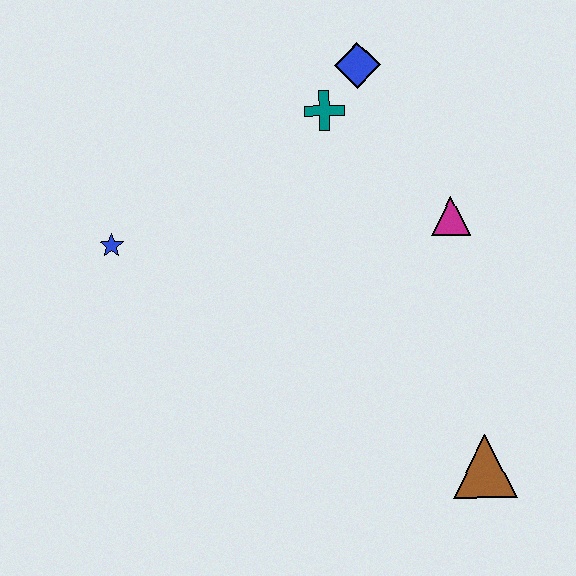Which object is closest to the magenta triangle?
The teal cross is closest to the magenta triangle.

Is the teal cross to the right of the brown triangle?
No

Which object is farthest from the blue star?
The brown triangle is farthest from the blue star.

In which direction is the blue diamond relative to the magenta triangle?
The blue diamond is above the magenta triangle.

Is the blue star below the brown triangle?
No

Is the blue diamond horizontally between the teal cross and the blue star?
No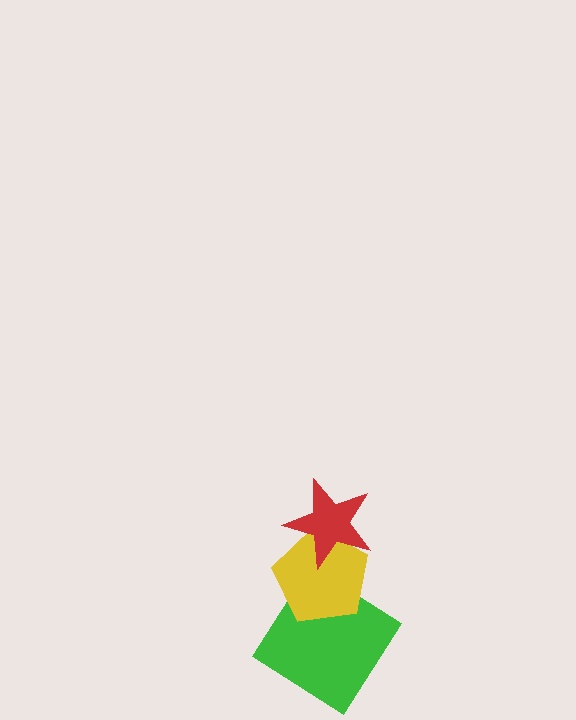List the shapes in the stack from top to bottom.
From top to bottom: the red star, the yellow pentagon, the green diamond.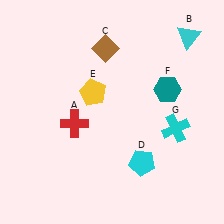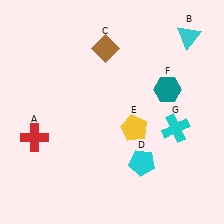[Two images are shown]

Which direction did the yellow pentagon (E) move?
The yellow pentagon (E) moved right.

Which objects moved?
The objects that moved are: the red cross (A), the yellow pentagon (E).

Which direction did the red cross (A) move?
The red cross (A) moved left.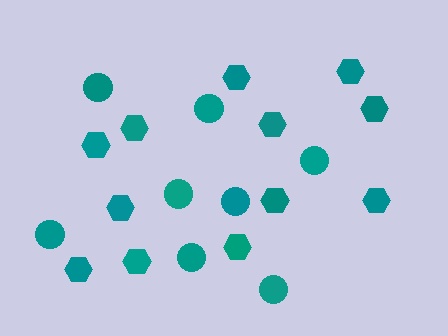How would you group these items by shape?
There are 2 groups: one group of hexagons (12) and one group of circles (8).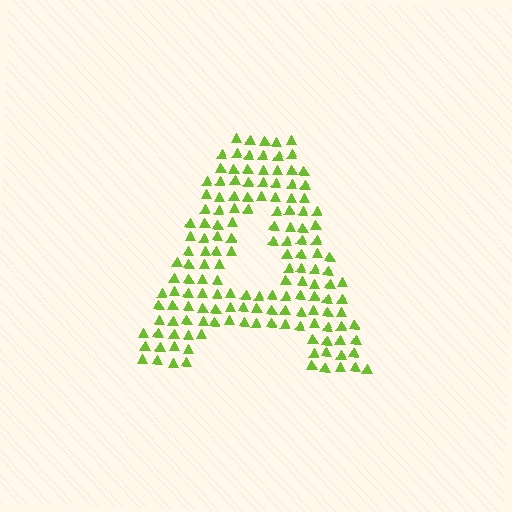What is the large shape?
The large shape is the letter A.